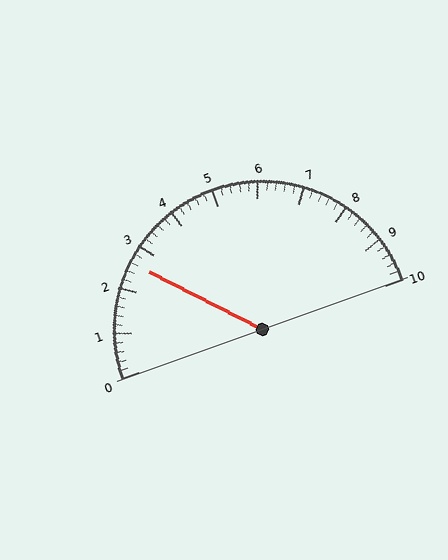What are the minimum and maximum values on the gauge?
The gauge ranges from 0 to 10.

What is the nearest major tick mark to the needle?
The nearest major tick mark is 3.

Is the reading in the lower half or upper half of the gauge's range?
The reading is in the lower half of the range (0 to 10).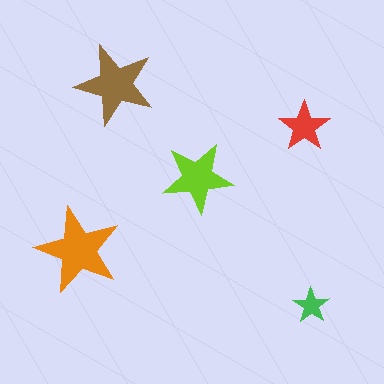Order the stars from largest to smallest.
the orange one, the brown one, the lime one, the red one, the green one.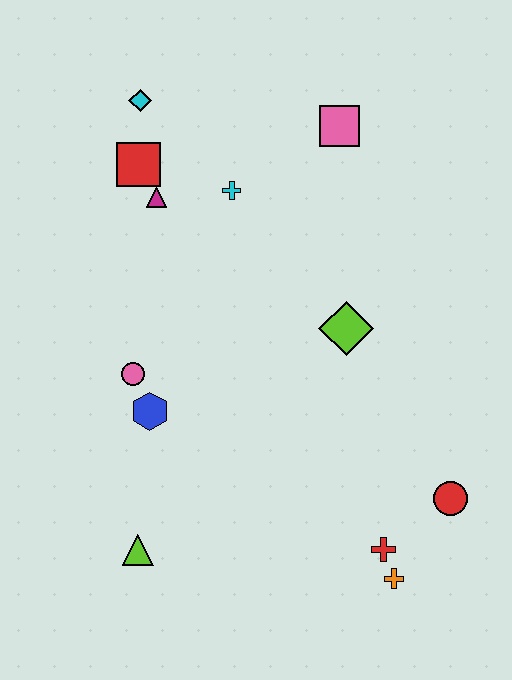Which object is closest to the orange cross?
The red cross is closest to the orange cross.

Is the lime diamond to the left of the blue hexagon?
No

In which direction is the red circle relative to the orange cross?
The red circle is above the orange cross.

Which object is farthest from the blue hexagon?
The pink square is farthest from the blue hexagon.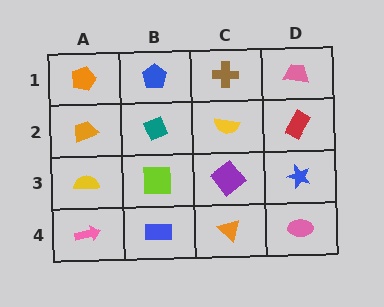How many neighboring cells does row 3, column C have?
4.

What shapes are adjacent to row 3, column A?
An orange trapezoid (row 2, column A), a pink arrow (row 4, column A), a lime square (row 3, column B).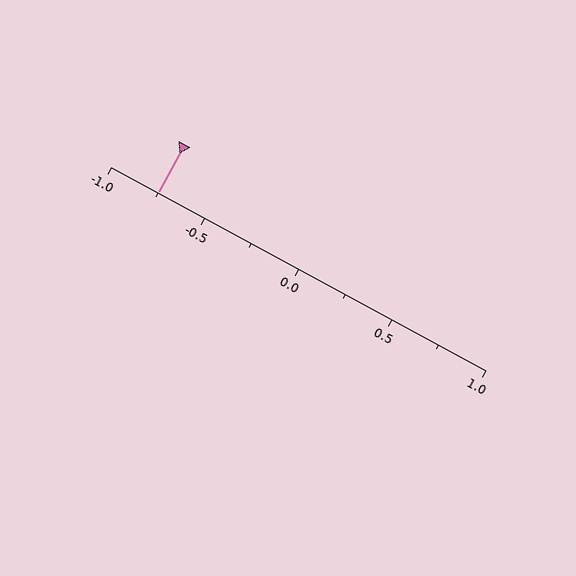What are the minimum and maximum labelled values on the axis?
The axis runs from -1.0 to 1.0.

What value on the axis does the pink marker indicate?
The marker indicates approximately -0.75.